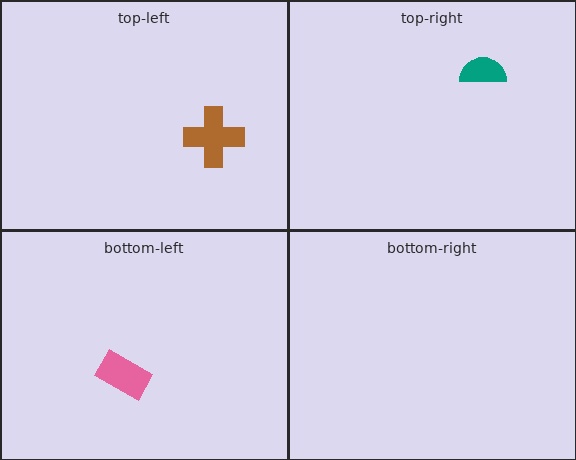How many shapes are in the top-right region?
1.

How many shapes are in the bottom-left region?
1.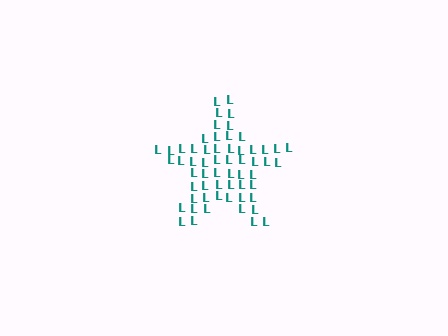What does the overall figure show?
The overall figure shows a star.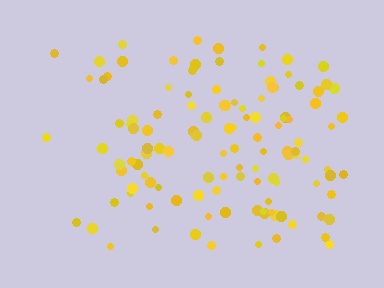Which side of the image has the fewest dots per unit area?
The left.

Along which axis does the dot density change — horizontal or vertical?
Horizontal.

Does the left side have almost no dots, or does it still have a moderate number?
Still a moderate number, just noticeably fewer than the right.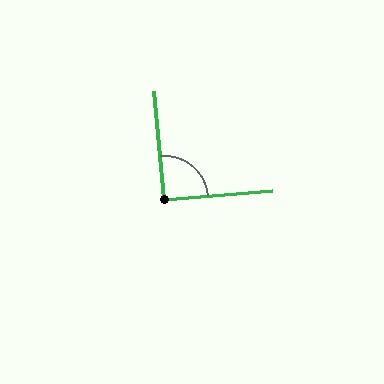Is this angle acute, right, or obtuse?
It is approximately a right angle.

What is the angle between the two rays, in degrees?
Approximately 90 degrees.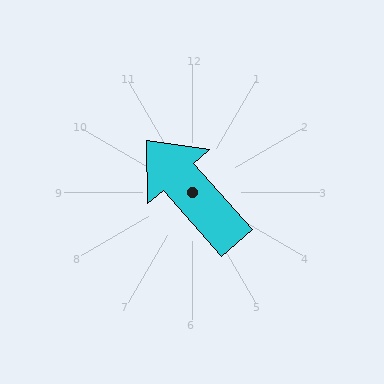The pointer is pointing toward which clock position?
Roughly 11 o'clock.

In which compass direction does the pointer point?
Northwest.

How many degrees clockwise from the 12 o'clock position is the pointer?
Approximately 319 degrees.